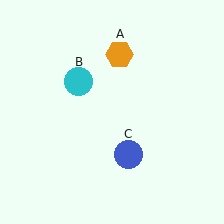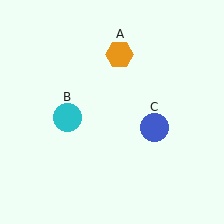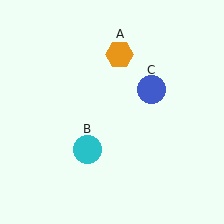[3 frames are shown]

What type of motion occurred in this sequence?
The cyan circle (object B), blue circle (object C) rotated counterclockwise around the center of the scene.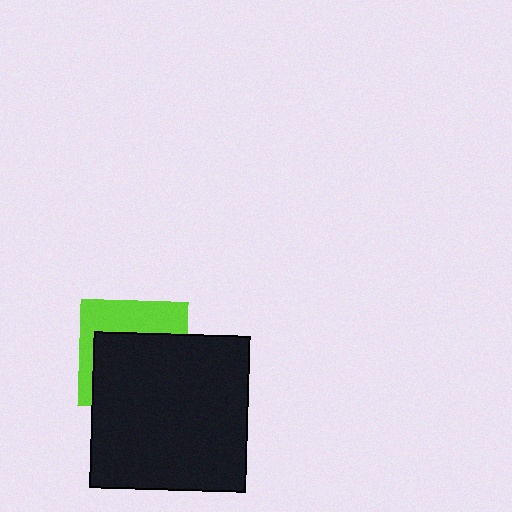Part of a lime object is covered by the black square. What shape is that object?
It is a square.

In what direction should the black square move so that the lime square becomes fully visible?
The black square should move down. That is the shortest direction to clear the overlap and leave the lime square fully visible.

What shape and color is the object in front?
The object in front is a black square.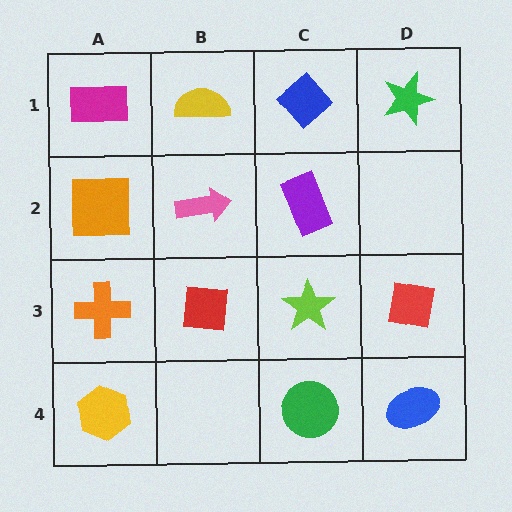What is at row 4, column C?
A green circle.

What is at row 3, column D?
A red square.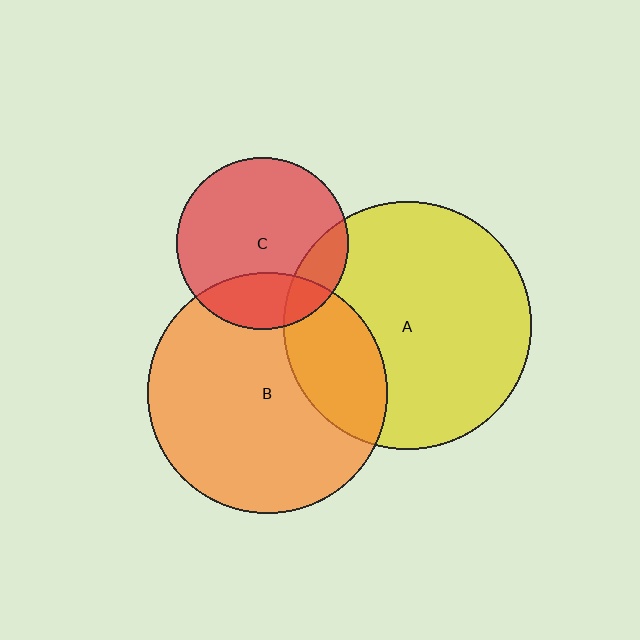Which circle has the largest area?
Circle A (yellow).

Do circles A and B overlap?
Yes.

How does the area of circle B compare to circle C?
Approximately 2.0 times.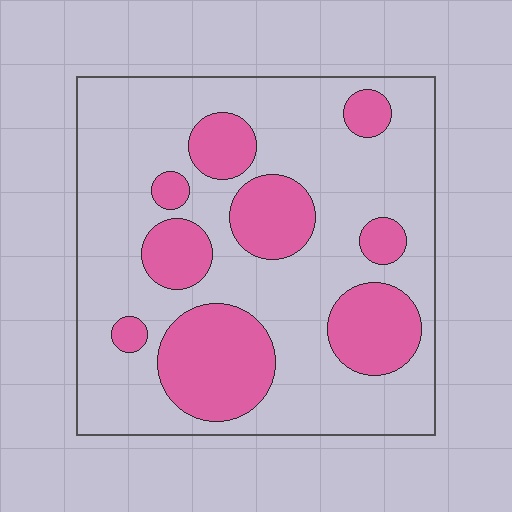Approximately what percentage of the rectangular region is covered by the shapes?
Approximately 30%.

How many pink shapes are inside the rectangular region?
9.